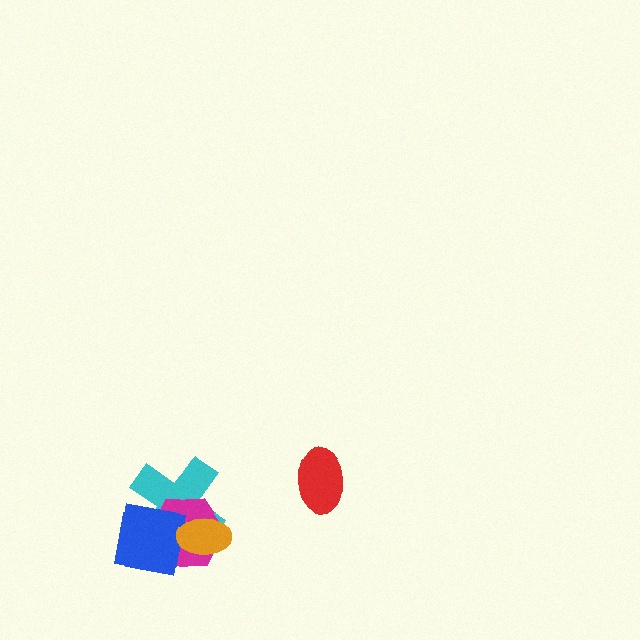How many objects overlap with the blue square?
3 objects overlap with the blue square.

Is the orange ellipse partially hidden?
No, no other shape covers it.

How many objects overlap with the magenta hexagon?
3 objects overlap with the magenta hexagon.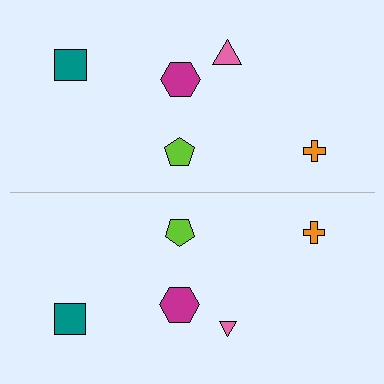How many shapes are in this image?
There are 10 shapes in this image.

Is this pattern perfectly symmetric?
No, the pattern is not perfectly symmetric. The pink triangle on the bottom side has a different size than its mirror counterpart.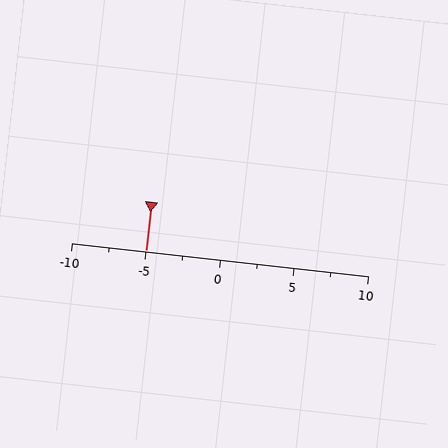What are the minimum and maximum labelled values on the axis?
The axis runs from -10 to 10.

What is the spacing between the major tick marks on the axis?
The major ticks are spaced 5 apart.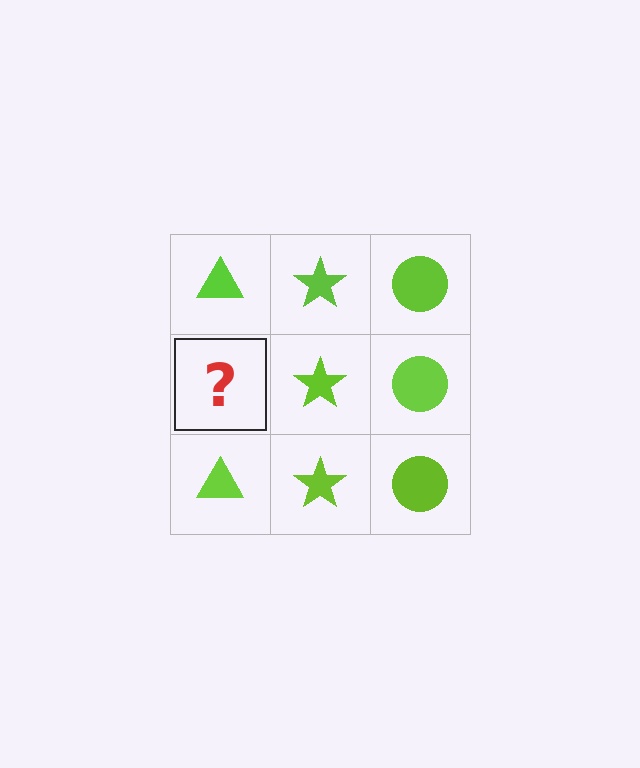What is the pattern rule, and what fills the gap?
The rule is that each column has a consistent shape. The gap should be filled with a lime triangle.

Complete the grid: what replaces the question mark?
The question mark should be replaced with a lime triangle.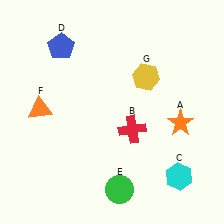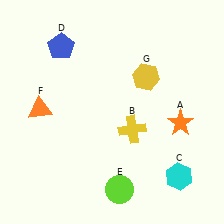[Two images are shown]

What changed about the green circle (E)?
In Image 1, E is green. In Image 2, it changed to lime.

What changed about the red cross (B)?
In Image 1, B is red. In Image 2, it changed to yellow.